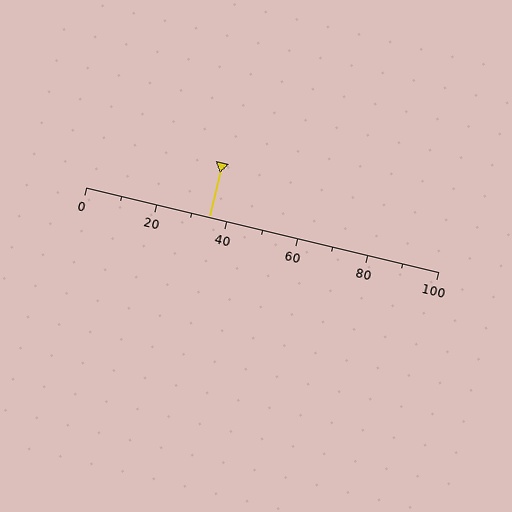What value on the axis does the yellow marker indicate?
The marker indicates approximately 35.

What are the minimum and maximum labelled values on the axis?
The axis runs from 0 to 100.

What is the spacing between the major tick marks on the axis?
The major ticks are spaced 20 apart.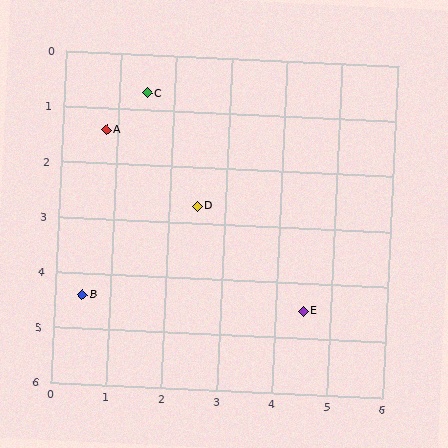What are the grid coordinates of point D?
Point D is at approximately (2.5, 2.7).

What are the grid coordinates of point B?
Point B is at approximately (0.5, 4.4).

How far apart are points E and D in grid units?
Points E and D are about 2.7 grid units apart.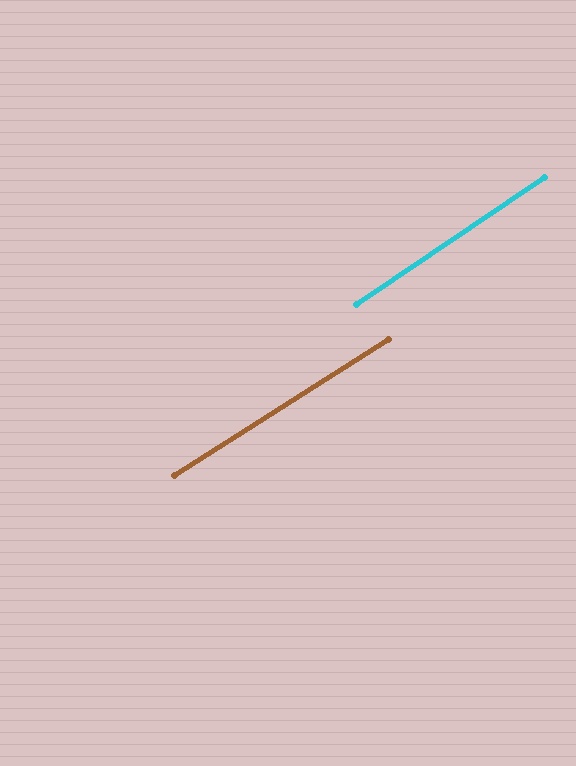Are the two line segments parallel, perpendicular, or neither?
Parallel — their directions differ by only 1.5°.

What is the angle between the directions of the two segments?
Approximately 2 degrees.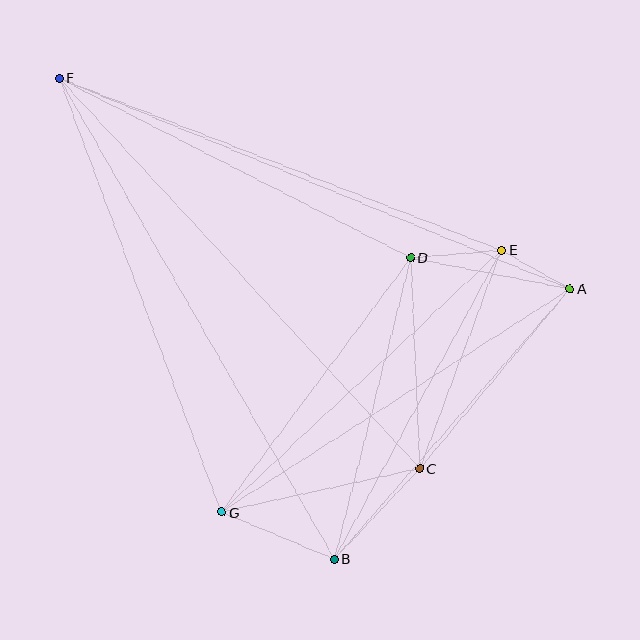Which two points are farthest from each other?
Points B and F are farthest from each other.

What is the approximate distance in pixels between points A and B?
The distance between A and B is approximately 359 pixels.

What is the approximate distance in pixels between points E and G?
The distance between E and G is approximately 384 pixels.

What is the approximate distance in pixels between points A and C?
The distance between A and C is approximately 235 pixels.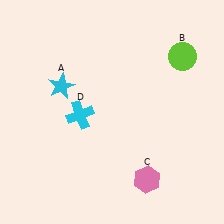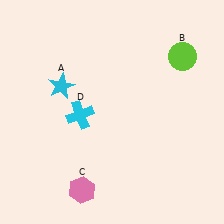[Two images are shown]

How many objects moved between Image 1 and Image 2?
1 object moved between the two images.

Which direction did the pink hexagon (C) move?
The pink hexagon (C) moved left.